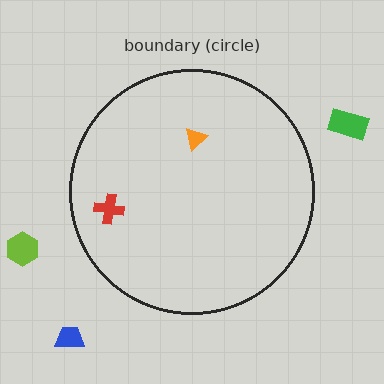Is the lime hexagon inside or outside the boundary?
Outside.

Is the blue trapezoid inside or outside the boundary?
Outside.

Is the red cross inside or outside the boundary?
Inside.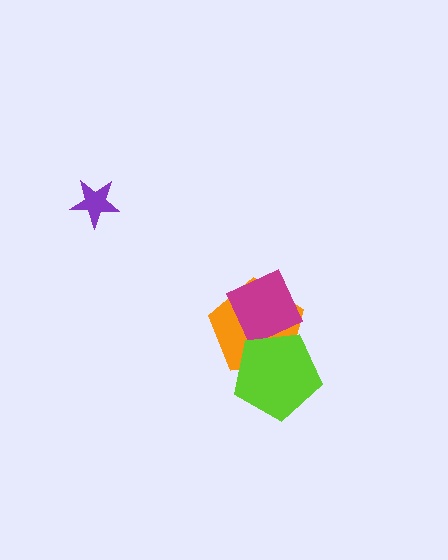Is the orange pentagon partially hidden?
Yes, it is partially covered by another shape.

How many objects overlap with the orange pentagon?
2 objects overlap with the orange pentagon.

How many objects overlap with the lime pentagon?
2 objects overlap with the lime pentagon.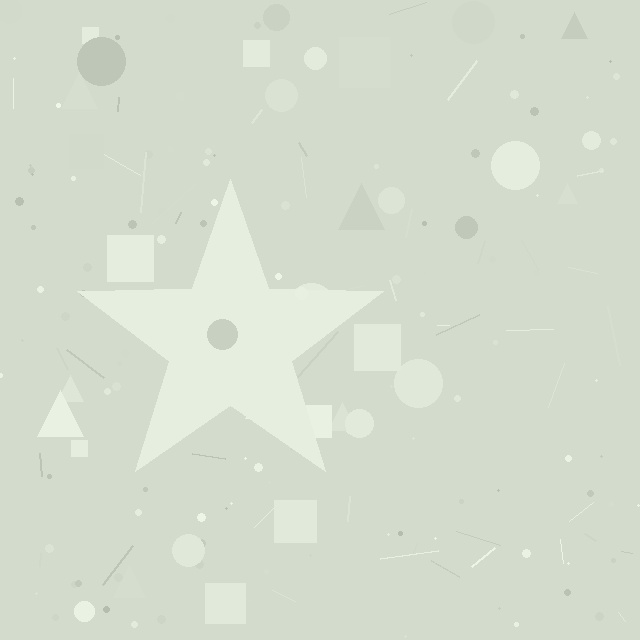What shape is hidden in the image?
A star is hidden in the image.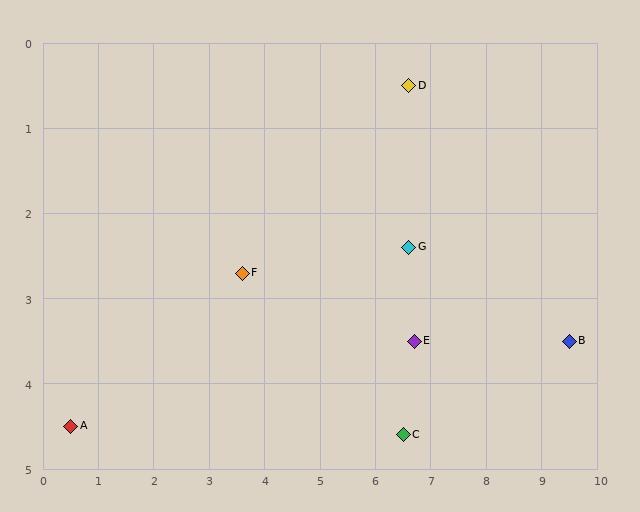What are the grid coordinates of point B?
Point B is at approximately (9.5, 3.5).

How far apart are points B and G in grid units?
Points B and G are about 3.1 grid units apart.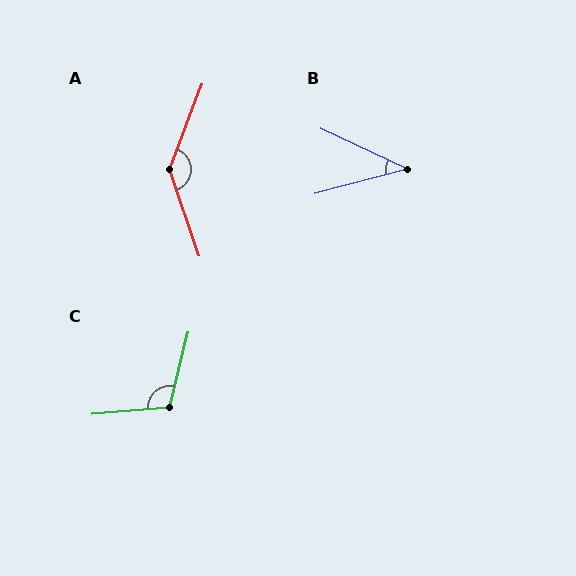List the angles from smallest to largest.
B (40°), C (108°), A (140°).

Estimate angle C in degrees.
Approximately 108 degrees.